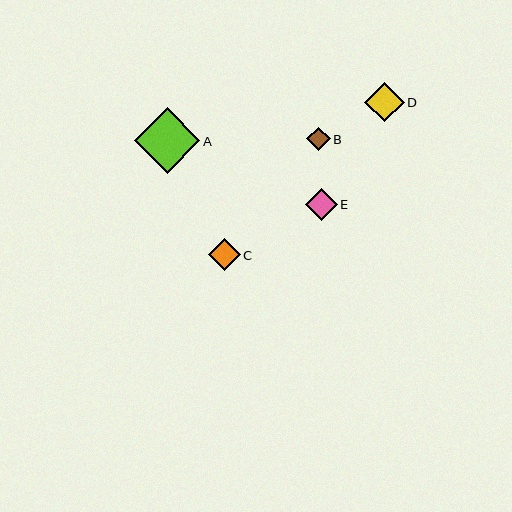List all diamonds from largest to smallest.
From largest to smallest: A, D, C, E, B.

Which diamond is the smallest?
Diamond B is the smallest with a size of approximately 24 pixels.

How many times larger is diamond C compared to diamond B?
Diamond C is approximately 1.4 times the size of diamond B.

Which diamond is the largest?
Diamond A is the largest with a size of approximately 65 pixels.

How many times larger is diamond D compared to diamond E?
Diamond D is approximately 1.2 times the size of diamond E.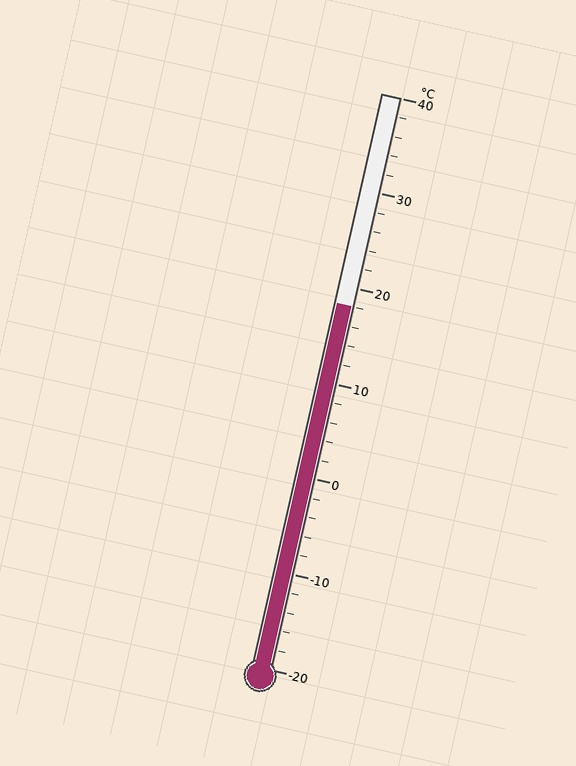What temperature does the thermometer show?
The thermometer shows approximately 18°C.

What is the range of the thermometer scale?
The thermometer scale ranges from -20°C to 40°C.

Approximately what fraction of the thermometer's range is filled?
The thermometer is filled to approximately 65% of its range.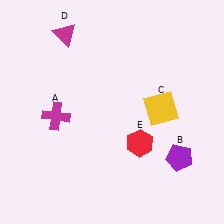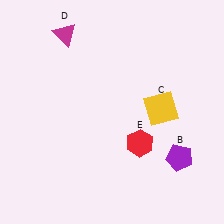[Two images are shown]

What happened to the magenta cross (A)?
The magenta cross (A) was removed in Image 2. It was in the bottom-left area of Image 1.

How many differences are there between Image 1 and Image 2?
There is 1 difference between the two images.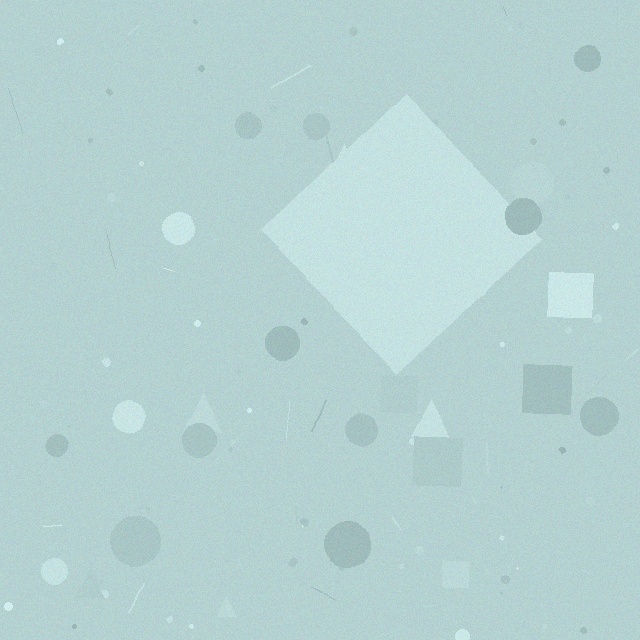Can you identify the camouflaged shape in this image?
The camouflaged shape is a diamond.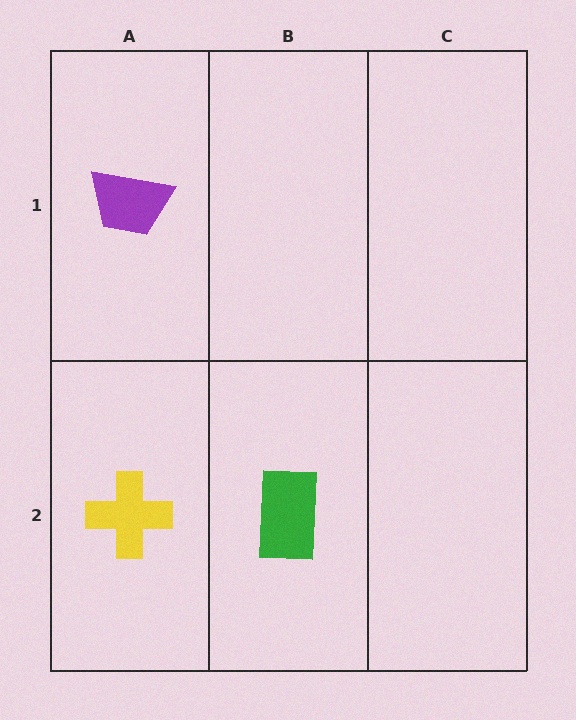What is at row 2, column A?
A yellow cross.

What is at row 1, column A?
A purple trapezoid.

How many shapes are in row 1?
1 shape.